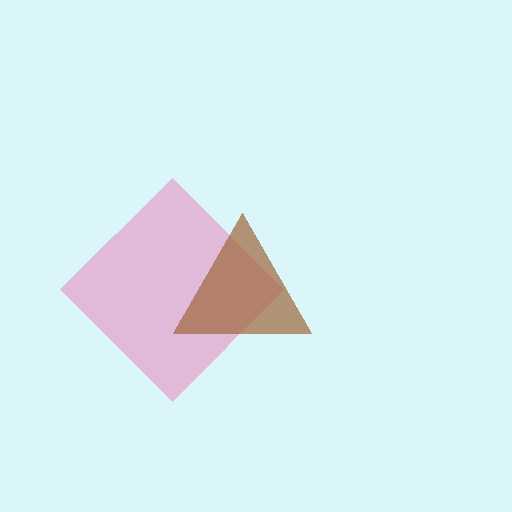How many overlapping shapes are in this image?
There are 2 overlapping shapes in the image.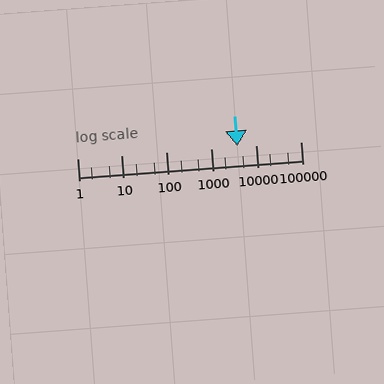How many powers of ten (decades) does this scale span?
The scale spans 5 decades, from 1 to 100000.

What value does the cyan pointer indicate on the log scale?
The pointer indicates approximately 3900.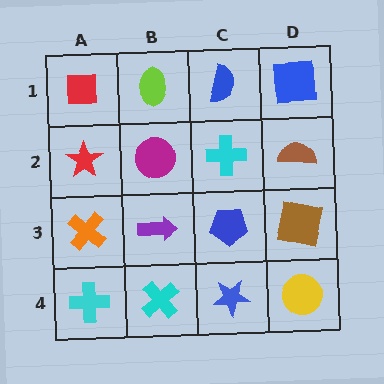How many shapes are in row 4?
4 shapes.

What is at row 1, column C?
A blue semicircle.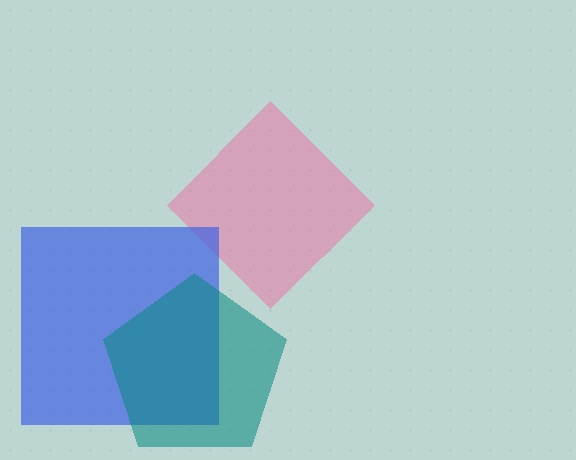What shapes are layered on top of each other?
The layered shapes are: a pink diamond, a blue square, a teal pentagon.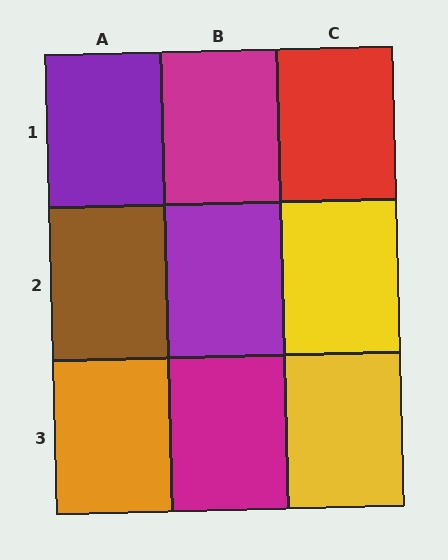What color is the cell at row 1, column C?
Red.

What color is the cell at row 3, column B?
Magenta.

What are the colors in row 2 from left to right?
Brown, purple, yellow.